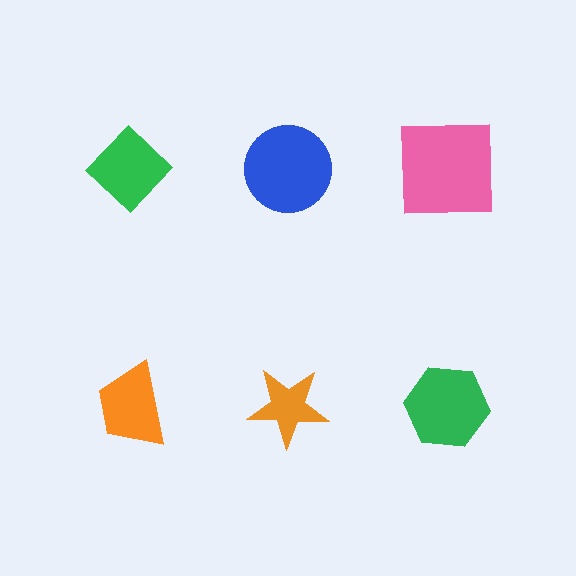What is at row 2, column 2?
An orange star.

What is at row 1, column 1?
A green diamond.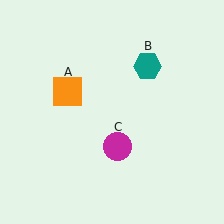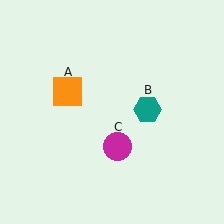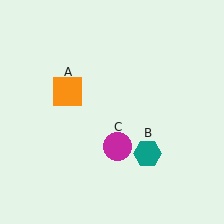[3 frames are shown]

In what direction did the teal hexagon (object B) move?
The teal hexagon (object B) moved down.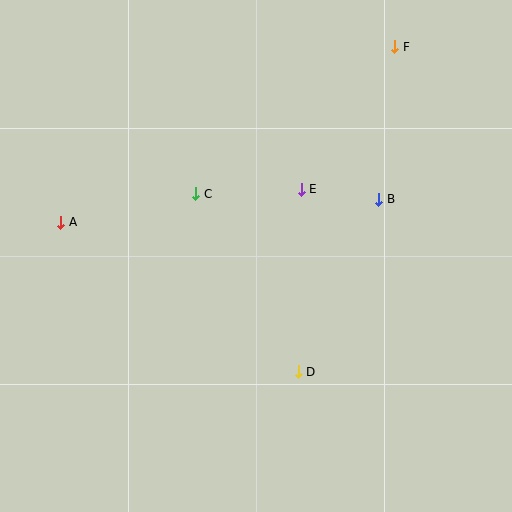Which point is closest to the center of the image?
Point E at (301, 189) is closest to the center.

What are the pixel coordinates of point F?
Point F is at (395, 47).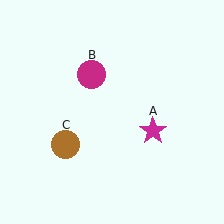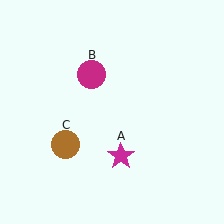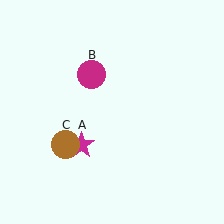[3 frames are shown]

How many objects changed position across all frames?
1 object changed position: magenta star (object A).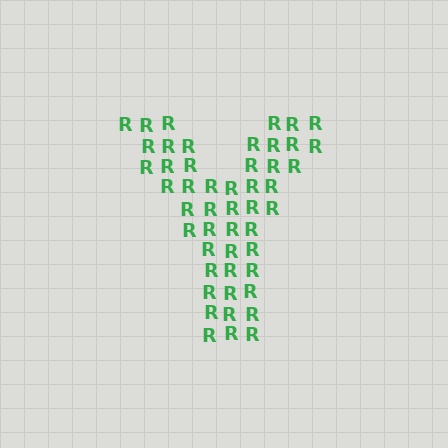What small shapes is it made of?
It is made of small letter R's.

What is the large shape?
The large shape is the letter Y.